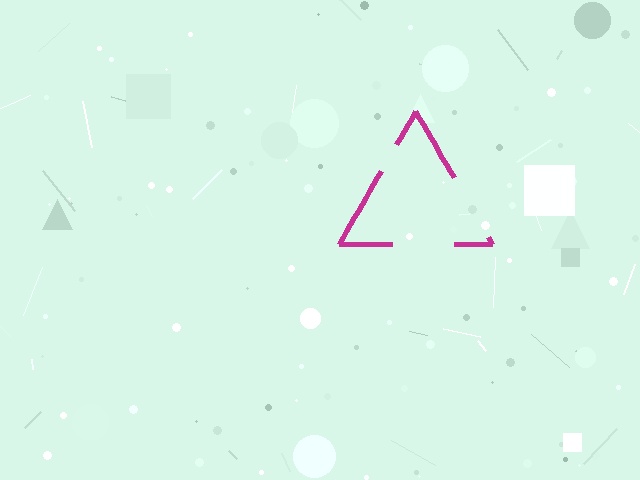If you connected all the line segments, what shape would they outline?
They would outline a triangle.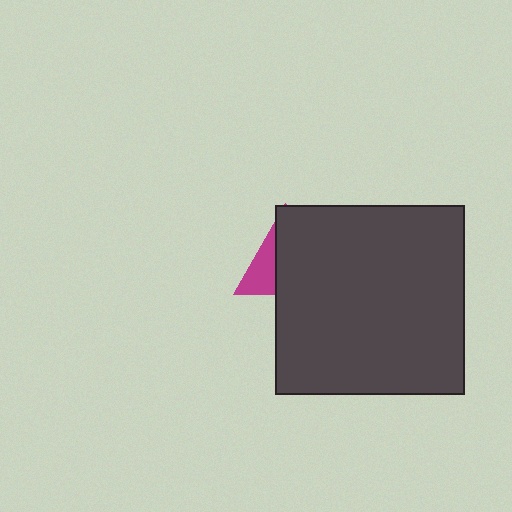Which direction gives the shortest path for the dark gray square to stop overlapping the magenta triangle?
Moving right gives the shortest separation.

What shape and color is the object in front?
The object in front is a dark gray square.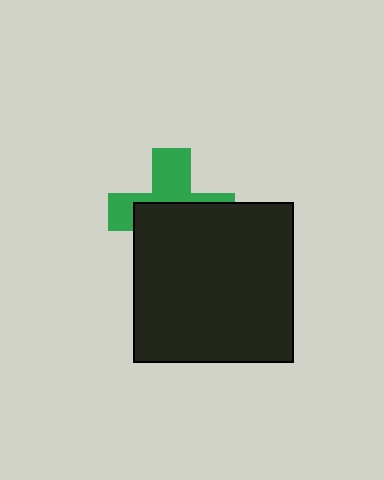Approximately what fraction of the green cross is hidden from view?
Roughly 57% of the green cross is hidden behind the black square.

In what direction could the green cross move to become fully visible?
The green cross could move up. That would shift it out from behind the black square entirely.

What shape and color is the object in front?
The object in front is a black square.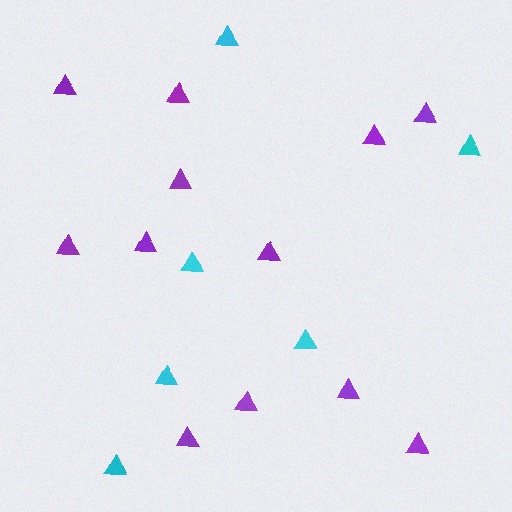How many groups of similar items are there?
There are 2 groups: one group of purple triangles (12) and one group of cyan triangles (6).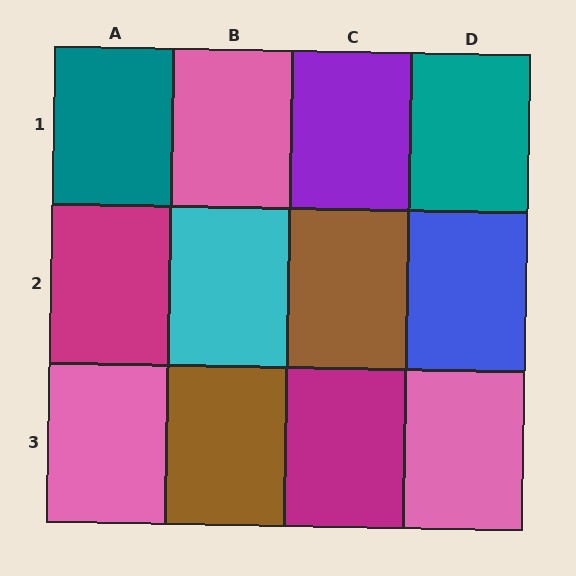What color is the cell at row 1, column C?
Purple.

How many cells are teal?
2 cells are teal.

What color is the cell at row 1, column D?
Teal.